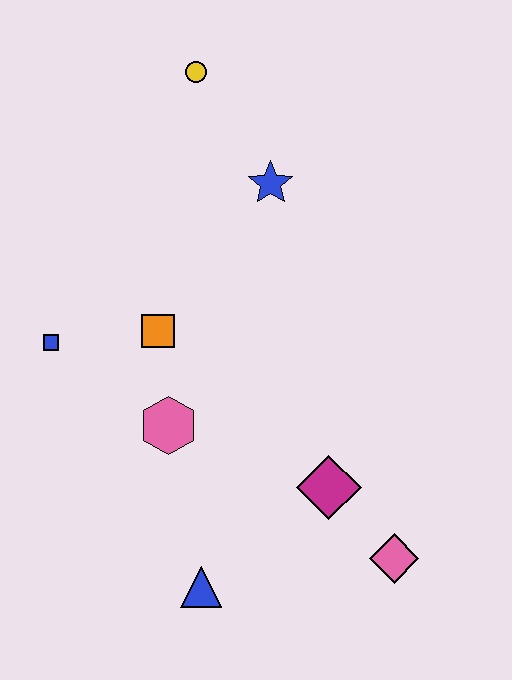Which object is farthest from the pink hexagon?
The yellow circle is farthest from the pink hexagon.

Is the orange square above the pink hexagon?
Yes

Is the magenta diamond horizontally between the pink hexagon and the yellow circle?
No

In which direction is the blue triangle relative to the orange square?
The blue triangle is below the orange square.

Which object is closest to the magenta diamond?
The pink diamond is closest to the magenta diamond.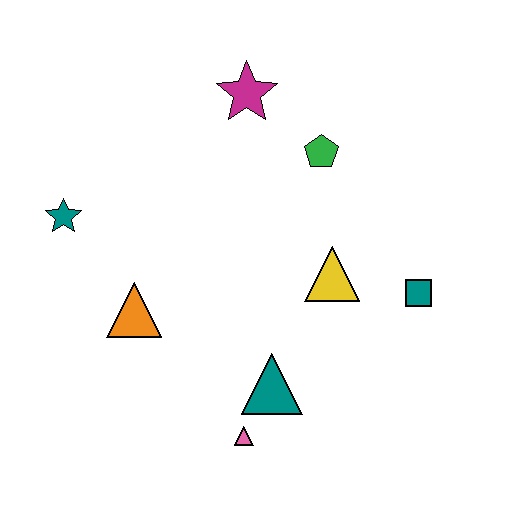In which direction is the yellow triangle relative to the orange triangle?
The yellow triangle is to the right of the orange triangle.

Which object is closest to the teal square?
The yellow triangle is closest to the teal square.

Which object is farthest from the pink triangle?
The magenta star is farthest from the pink triangle.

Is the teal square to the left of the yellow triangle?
No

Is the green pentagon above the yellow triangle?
Yes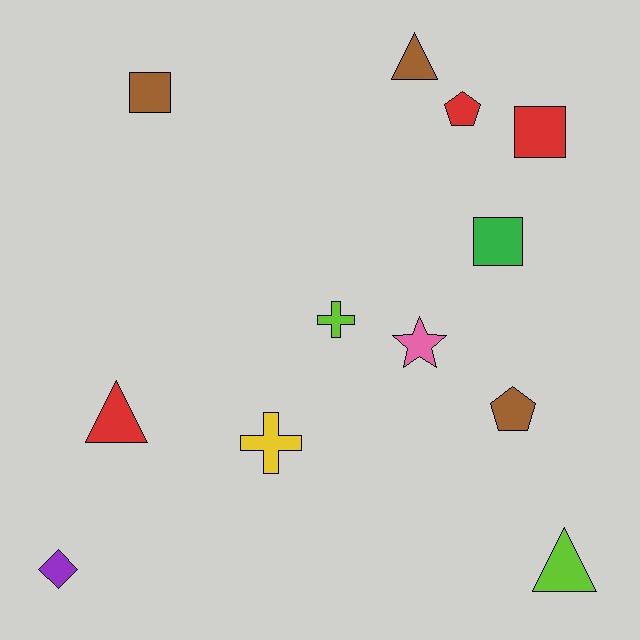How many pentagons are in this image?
There are 2 pentagons.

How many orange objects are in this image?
There are no orange objects.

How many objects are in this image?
There are 12 objects.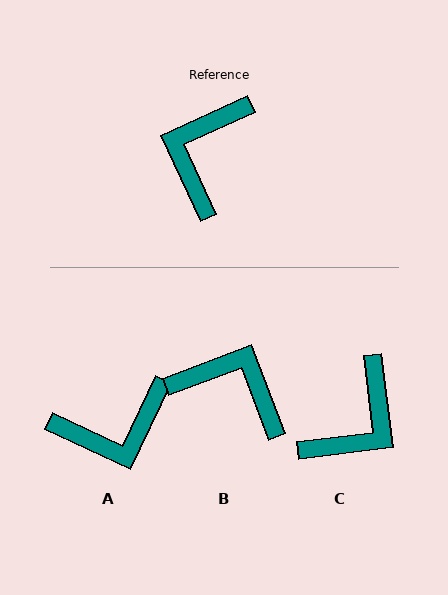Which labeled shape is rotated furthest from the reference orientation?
C, about 163 degrees away.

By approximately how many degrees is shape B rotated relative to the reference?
Approximately 93 degrees clockwise.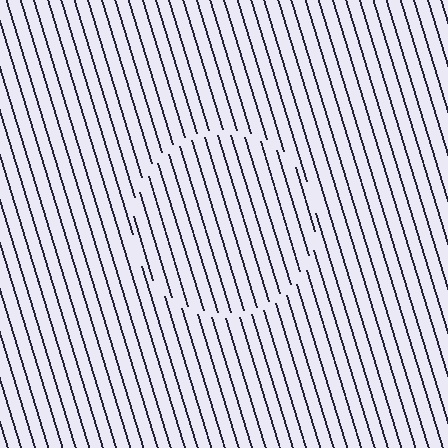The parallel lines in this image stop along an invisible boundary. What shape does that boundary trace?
An illusory circle. The interior of the shape contains the same grating, shifted by half a period — the contour is defined by the phase discontinuity where line-ends from the inner and outer gratings abut.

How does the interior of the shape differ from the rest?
The interior of the shape contains the same grating, shifted by half a period — the contour is defined by the phase discontinuity where line-ends from the inner and outer gratings abut.